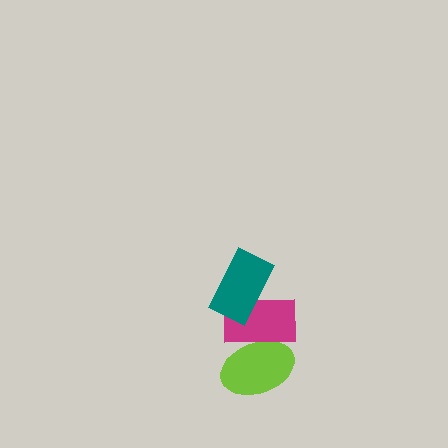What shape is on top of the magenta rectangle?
The teal rectangle is on top of the magenta rectangle.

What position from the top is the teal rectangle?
The teal rectangle is 1st from the top.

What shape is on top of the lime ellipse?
The magenta rectangle is on top of the lime ellipse.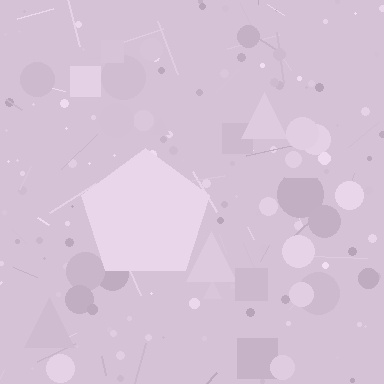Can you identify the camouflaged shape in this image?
The camouflaged shape is a pentagon.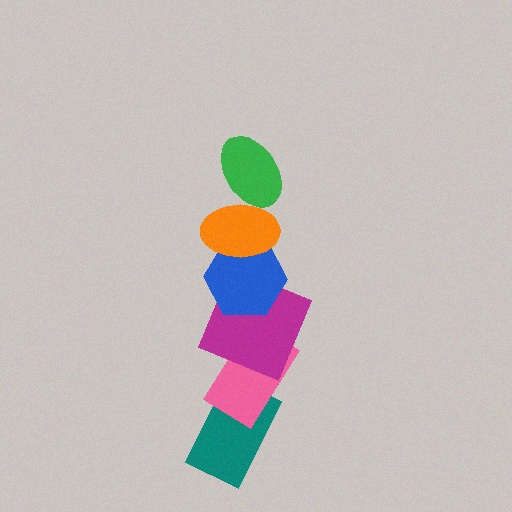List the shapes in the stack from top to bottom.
From top to bottom: the green ellipse, the orange ellipse, the blue hexagon, the magenta square, the pink rectangle, the teal rectangle.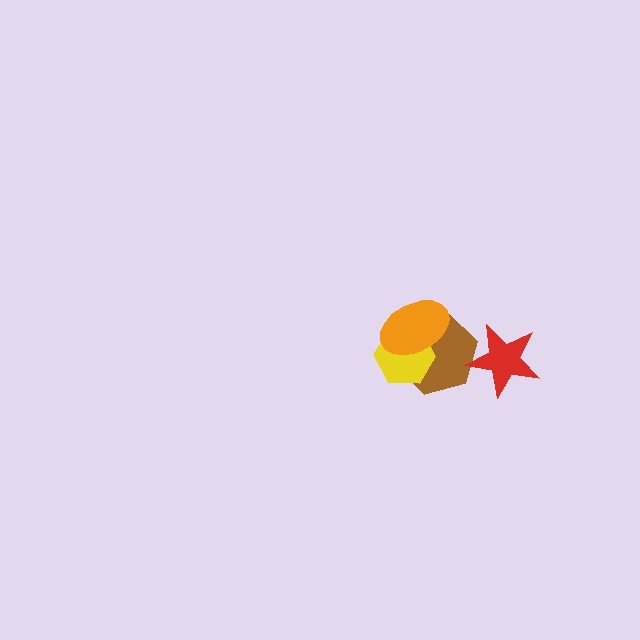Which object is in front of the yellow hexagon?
The orange ellipse is in front of the yellow hexagon.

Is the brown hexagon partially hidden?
Yes, it is partially covered by another shape.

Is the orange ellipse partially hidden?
No, no other shape covers it.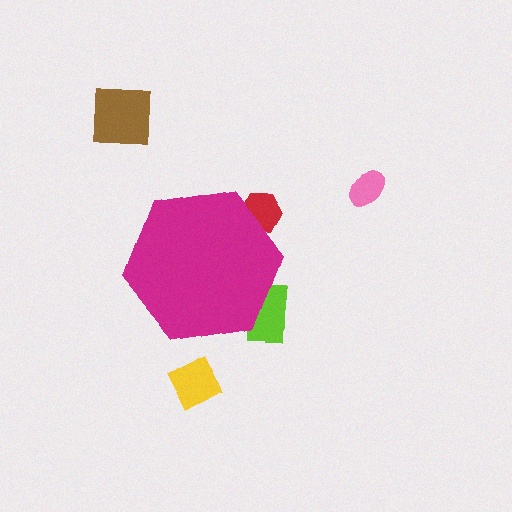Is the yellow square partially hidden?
No, the yellow square is fully visible.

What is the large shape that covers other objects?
A magenta hexagon.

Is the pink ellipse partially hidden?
No, the pink ellipse is fully visible.